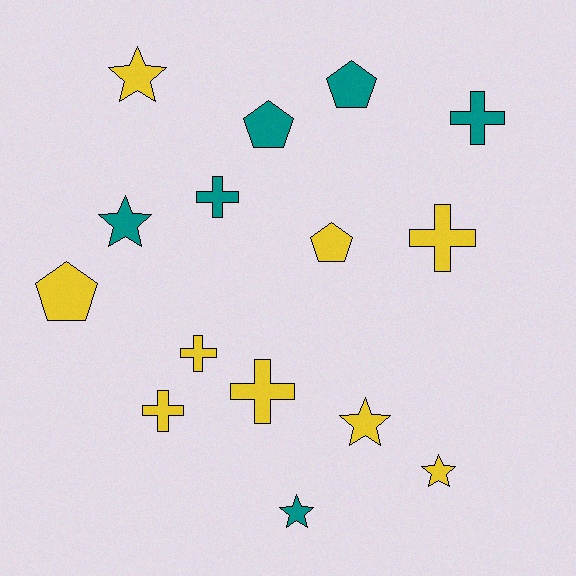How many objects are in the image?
There are 15 objects.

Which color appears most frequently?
Yellow, with 9 objects.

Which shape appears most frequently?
Cross, with 6 objects.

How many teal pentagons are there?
There are 2 teal pentagons.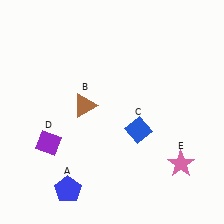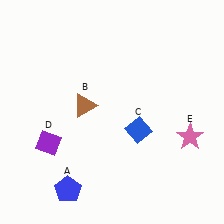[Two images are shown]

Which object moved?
The pink star (E) moved up.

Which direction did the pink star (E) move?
The pink star (E) moved up.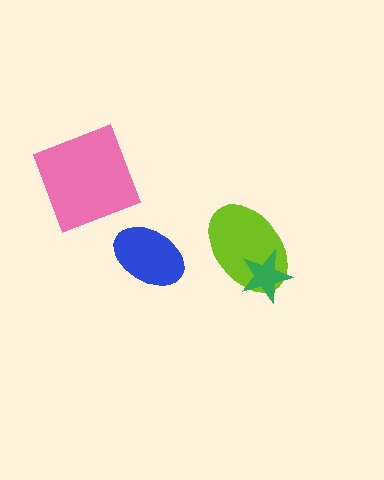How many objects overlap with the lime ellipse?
1 object overlaps with the lime ellipse.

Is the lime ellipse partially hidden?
Yes, it is partially covered by another shape.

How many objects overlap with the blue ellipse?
0 objects overlap with the blue ellipse.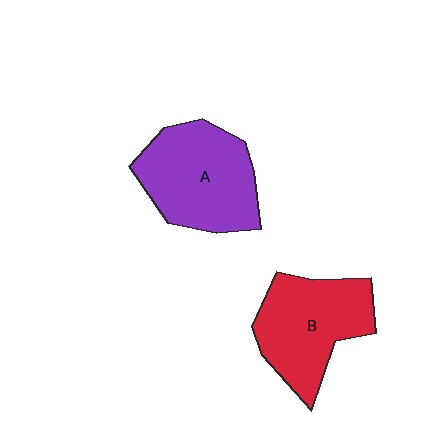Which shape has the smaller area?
Shape B (red).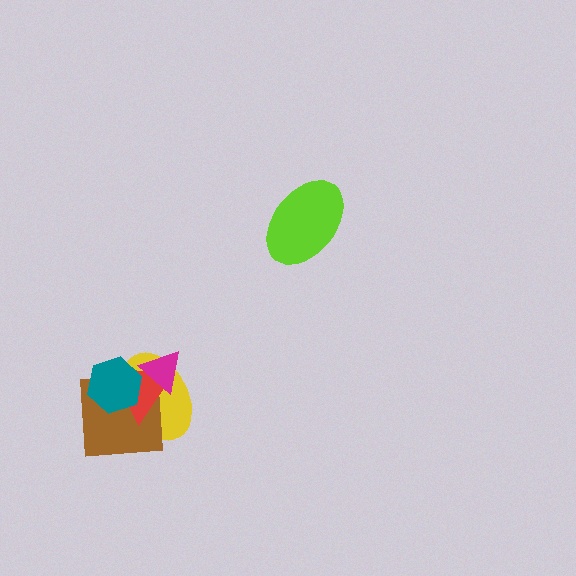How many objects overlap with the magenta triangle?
2 objects overlap with the magenta triangle.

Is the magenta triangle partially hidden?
No, no other shape covers it.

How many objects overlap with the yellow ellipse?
4 objects overlap with the yellow ellipse.